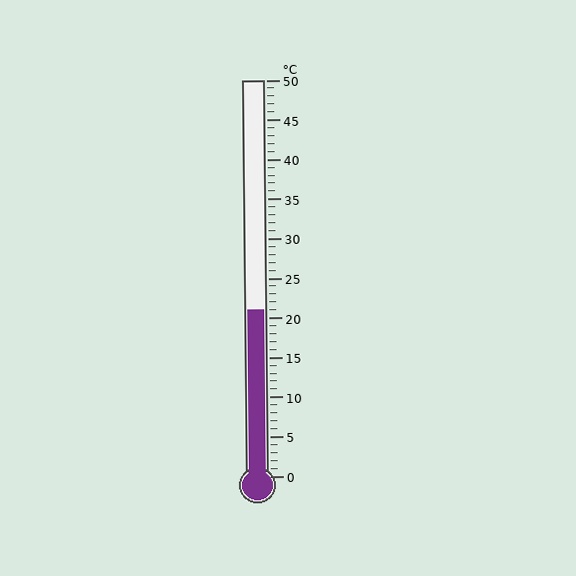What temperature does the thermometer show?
The thermometer shows approximately 21°C.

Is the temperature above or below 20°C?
The temperature is above 20°C.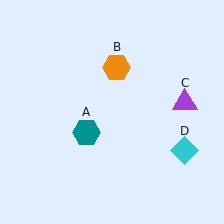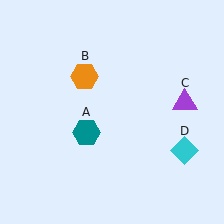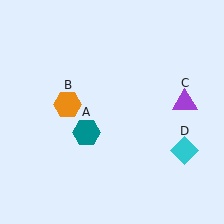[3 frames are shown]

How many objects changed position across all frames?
1 object changed position: orange hexagon (object B).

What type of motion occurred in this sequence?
The orange hexagon (object B) rotated counterclockwise around the center of the scene.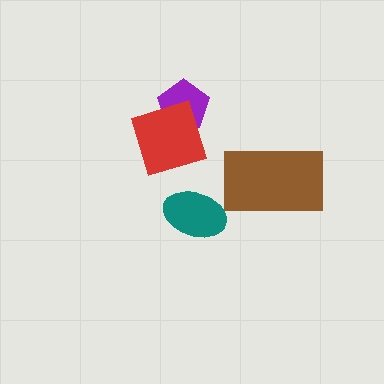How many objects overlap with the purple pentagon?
1 object overlaps with the purple pentagon.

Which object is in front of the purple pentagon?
The red square is in front of the purple pentagon.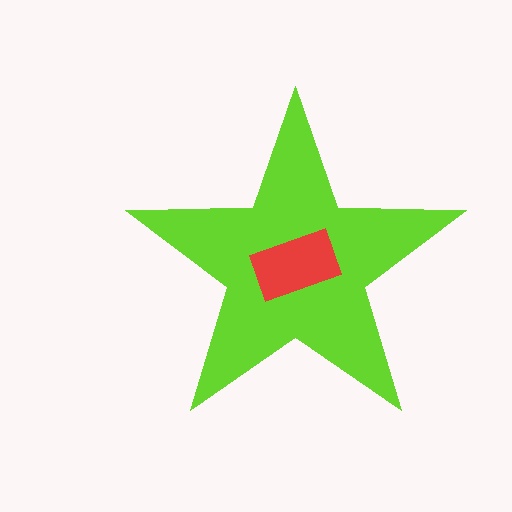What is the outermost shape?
The lime star.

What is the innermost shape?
The red rectangle.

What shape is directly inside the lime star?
The red rectangle.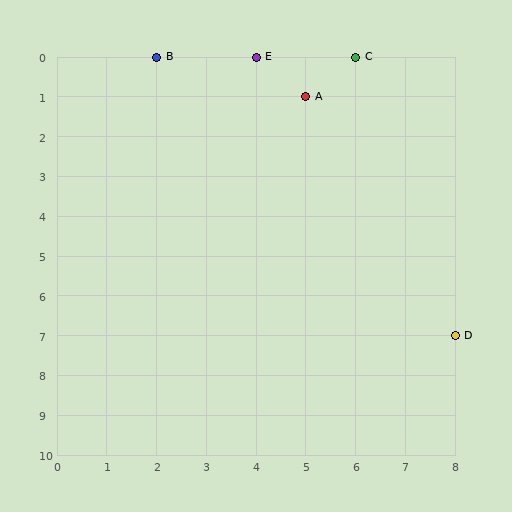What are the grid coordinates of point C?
Point C is at grid coordinates (6, 0).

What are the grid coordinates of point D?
Point D is at grid coordinates (8, 7).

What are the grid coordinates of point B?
Point B is at grid coordinates (2, 0).